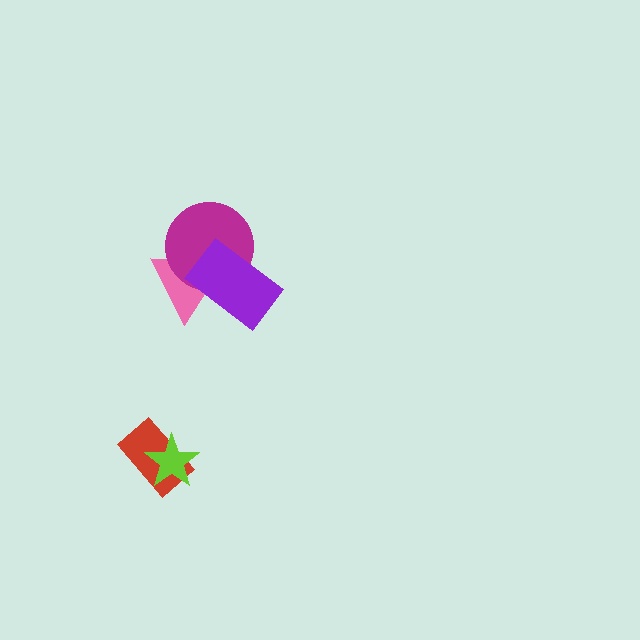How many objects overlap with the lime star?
1 object overlaps with the lime star.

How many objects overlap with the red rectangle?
1 object overlaps with the red rectangle.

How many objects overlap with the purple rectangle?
2 objects overlap with the purple rectangle.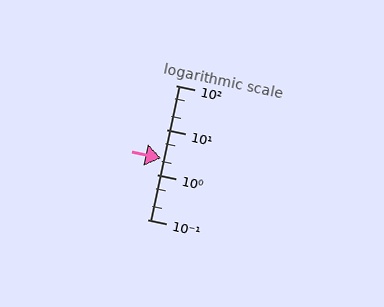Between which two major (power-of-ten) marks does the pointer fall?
The pointer is between 1 and 10.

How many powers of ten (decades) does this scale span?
The scale spans 3 decades, from 0.1 to 100.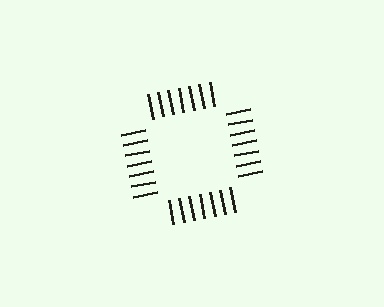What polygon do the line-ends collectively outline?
An illusory square — the line segments terminate on its edges but no continuous stroke is drawn.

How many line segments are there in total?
28 — 7 along each of the 4 edges.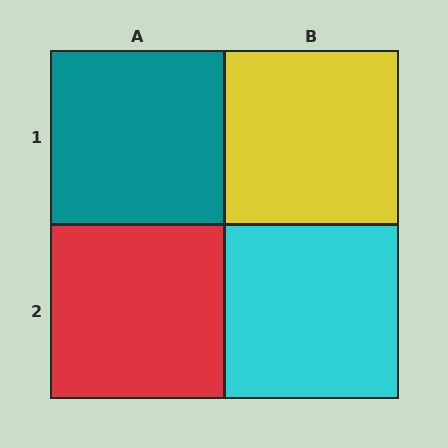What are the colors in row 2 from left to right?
Red, cyan.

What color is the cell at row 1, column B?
Yellow.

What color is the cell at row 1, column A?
Teal.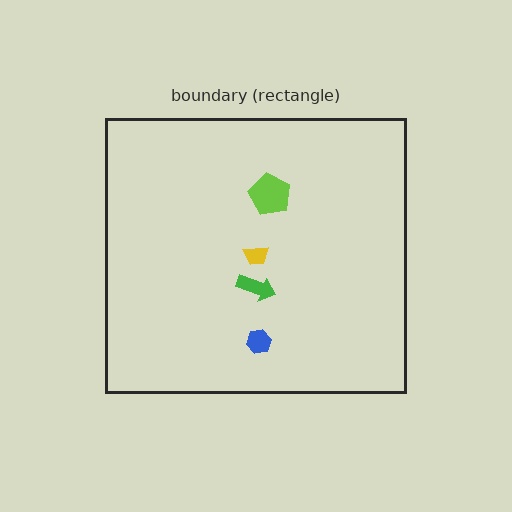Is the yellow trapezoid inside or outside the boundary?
Inside.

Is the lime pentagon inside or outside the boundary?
Inside.